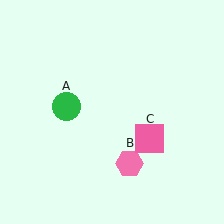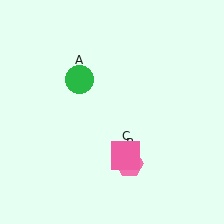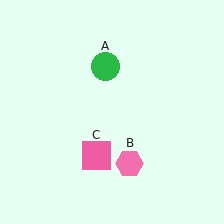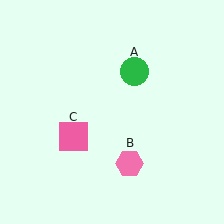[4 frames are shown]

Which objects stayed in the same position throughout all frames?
Pink hexagon (object B) remained stationary.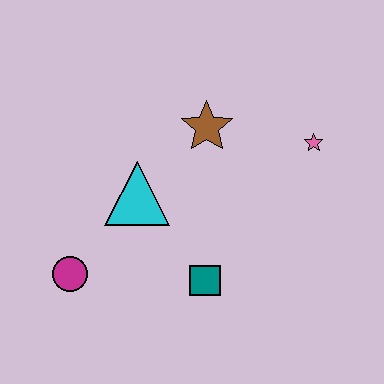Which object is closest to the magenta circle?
The cyan triangle is closest to the magenta circle.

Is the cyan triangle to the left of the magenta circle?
No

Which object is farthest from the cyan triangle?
The pink star is farthest from the cyan triangle.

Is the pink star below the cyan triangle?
No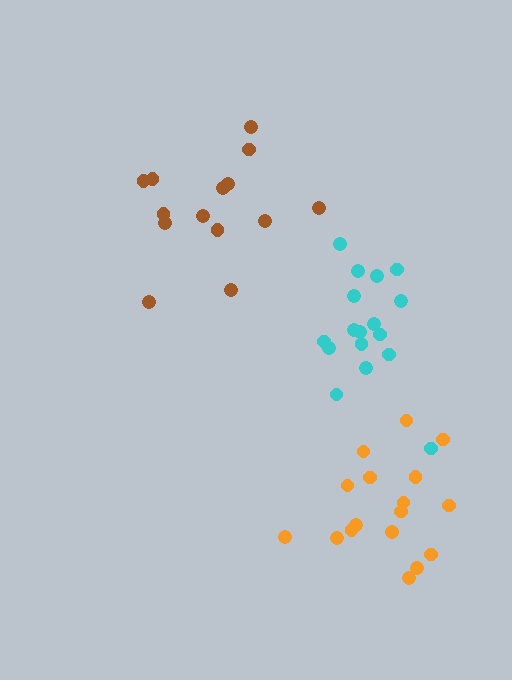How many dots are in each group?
Group 1: 17 dots, Group 2: 14 dots, Group 3: 17 dots (48 total).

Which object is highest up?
The brown cluster is topmost.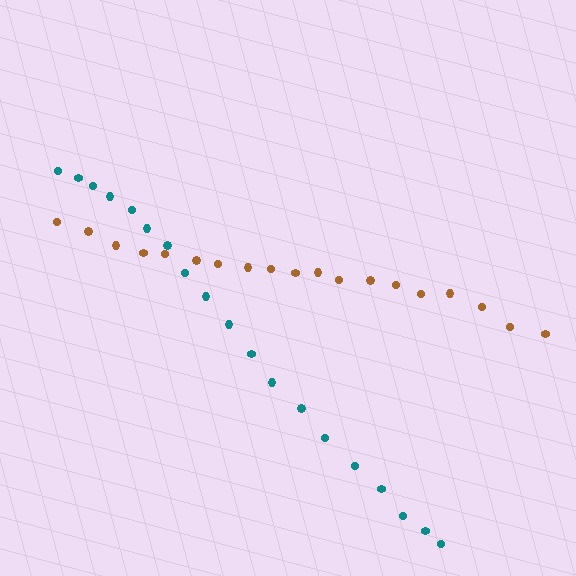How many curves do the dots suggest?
There are 2 distinct paths.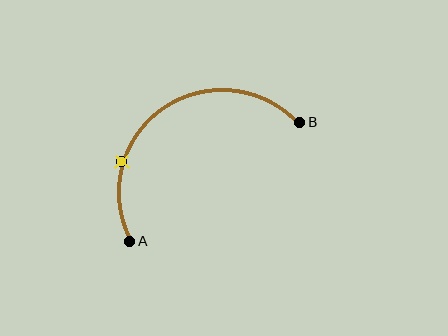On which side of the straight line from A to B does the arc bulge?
The arc bulges above and to the left of the straight line connecting A and B.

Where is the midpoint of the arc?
The arc midpoint is the point on the curve farthest from the straight line joining A and B. It sits above and to the left of that line.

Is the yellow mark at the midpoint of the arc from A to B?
No. The yellow mark lies on the arc but is closer to endpoint A. The arc midpoint would be at the point on the curve equidistant along the arc from both A and B.